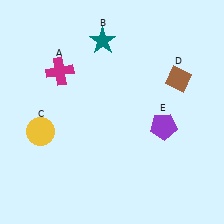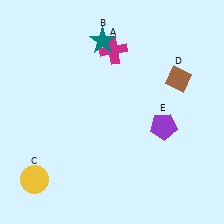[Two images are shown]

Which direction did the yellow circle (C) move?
The yellow circle (C) moved down.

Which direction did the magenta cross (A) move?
The magenta cross (A) moved right.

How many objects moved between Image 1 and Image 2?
2 objects moved between the two images.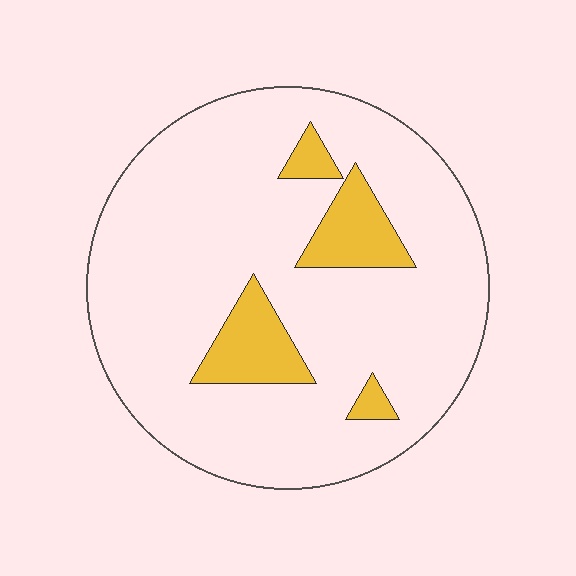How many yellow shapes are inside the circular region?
4.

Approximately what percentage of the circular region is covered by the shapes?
Approximately 15%.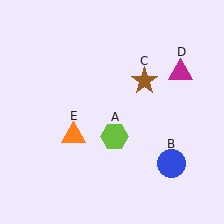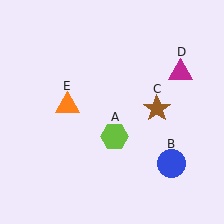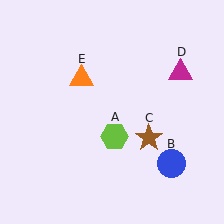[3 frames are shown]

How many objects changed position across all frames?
2 objects changed position: brown star (object C), orange triangle (object E).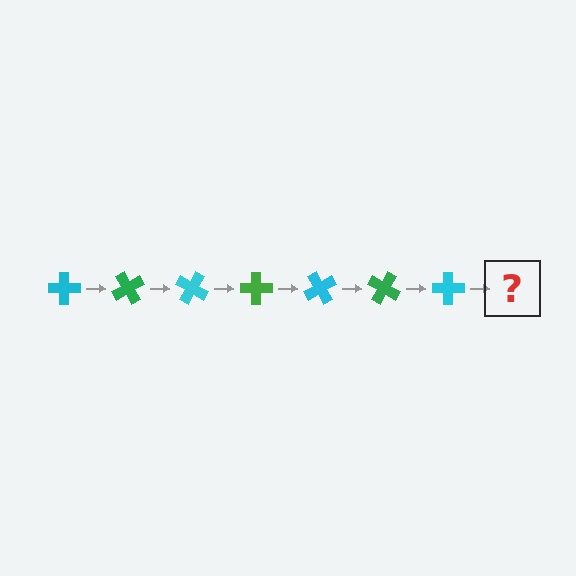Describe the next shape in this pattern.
It should be a green cross, rotated 420 degrees from the start.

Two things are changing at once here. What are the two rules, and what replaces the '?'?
The two rules are that it rotates 60 degrees each step and the color cycles through cyan and green. The '?' should be a green cross, rotated 420 degrees from the start.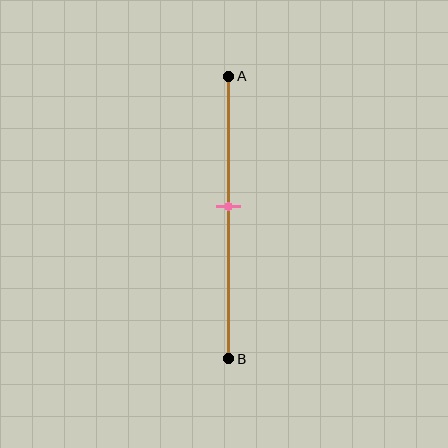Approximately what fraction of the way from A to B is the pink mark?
The pink mark is approximately 45% of the way from A to B.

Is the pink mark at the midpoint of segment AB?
No, the mark is at about 45% from A, not at the 50% midpoint.